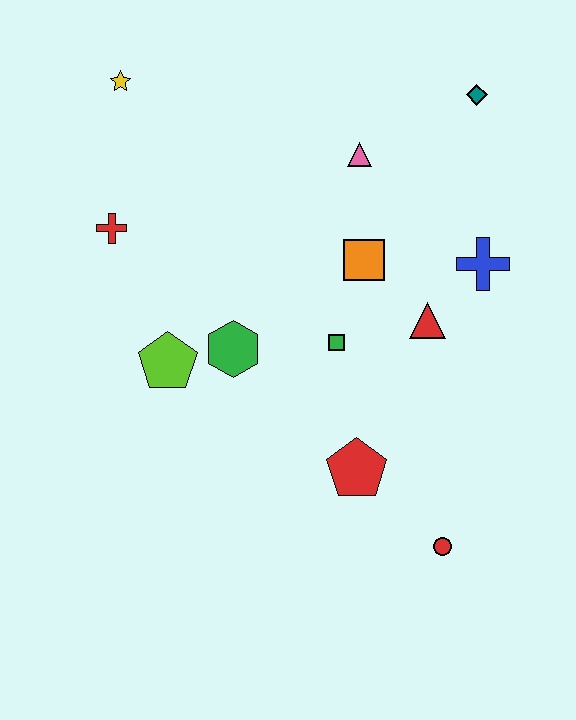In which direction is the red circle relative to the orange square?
The red circle is below the orange square.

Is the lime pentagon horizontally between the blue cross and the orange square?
No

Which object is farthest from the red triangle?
The yellow star is farthest from the red triangle.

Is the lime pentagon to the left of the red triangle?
Yes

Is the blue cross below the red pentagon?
No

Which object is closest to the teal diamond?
The pink triangle is closest to the teal diamond.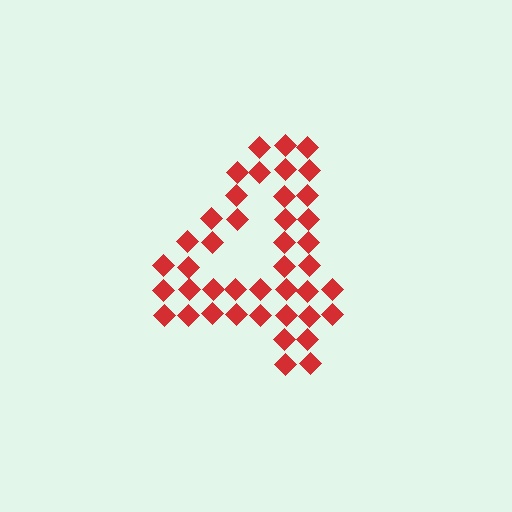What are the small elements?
The small elements are diamonds.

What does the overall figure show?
The overall figure shows the digit 4.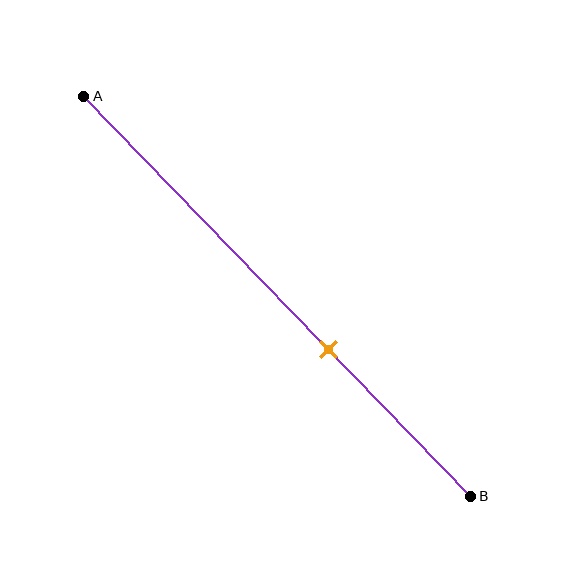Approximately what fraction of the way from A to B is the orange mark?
The orange mark is approximately 65% of the way from A to B.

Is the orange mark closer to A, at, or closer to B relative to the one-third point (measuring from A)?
The orange mark is closer to point B than the one-third point of segment AB.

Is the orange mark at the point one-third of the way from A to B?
No, the mark is at about 65% from A, not at the 33% one-third point.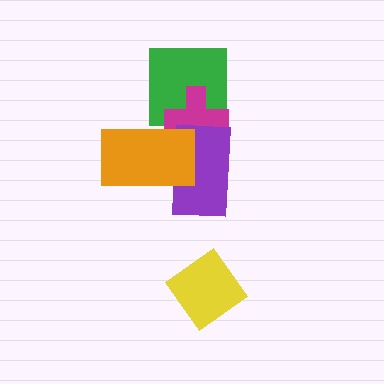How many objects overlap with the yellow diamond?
0 objects overlap with the yellow diamond.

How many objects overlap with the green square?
1 object overlaps with the green square.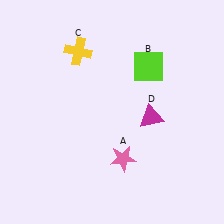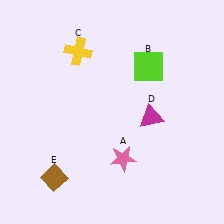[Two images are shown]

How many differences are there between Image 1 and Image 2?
There is 1 difference between the two images.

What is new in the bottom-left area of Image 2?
A brown diamond (E) was added in the bottom-left area of Image 2.